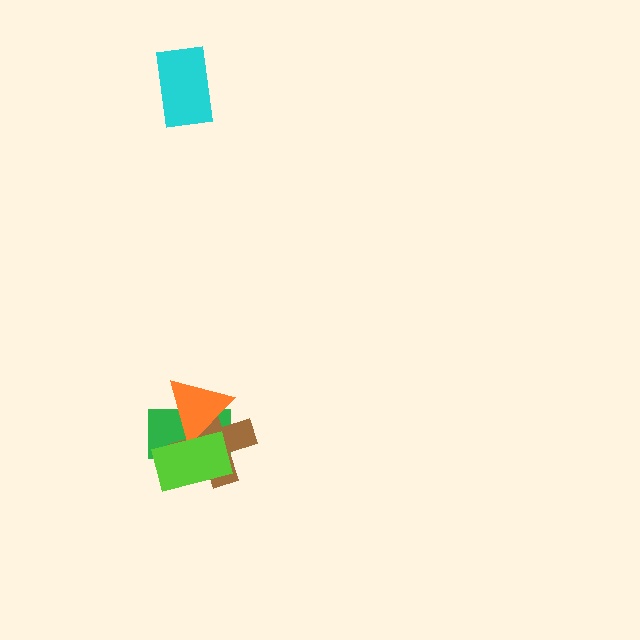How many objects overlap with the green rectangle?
3 objects overlap with the green rectangle.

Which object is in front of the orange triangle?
The lime rectangle is in front of the orange triangle.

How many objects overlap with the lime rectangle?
3 objects overlap with the lime rectangle.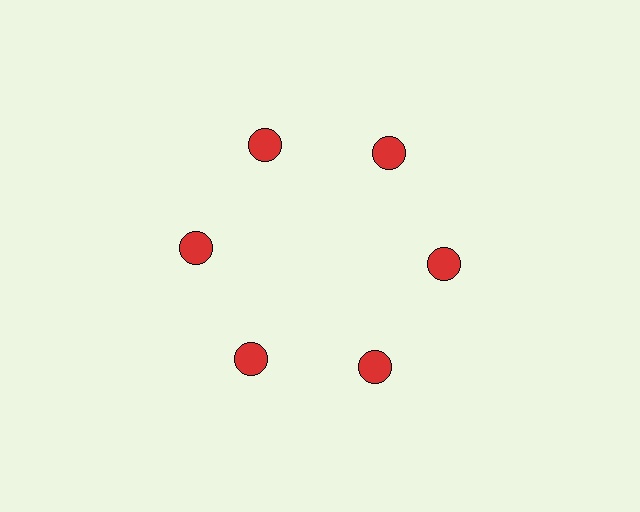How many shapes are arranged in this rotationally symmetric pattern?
There are 6 shapes, arranged in 6 groups of 1.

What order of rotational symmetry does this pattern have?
This pattern has 6-fold rotational symmetry.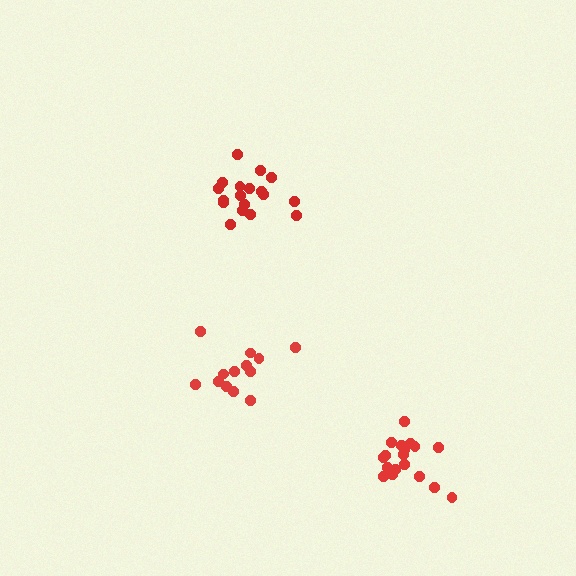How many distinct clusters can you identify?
There are 3 distinct clusters.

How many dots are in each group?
Group 1: 18 dots, Group 2: 13 dots, Group 3: 19 dots (50 total).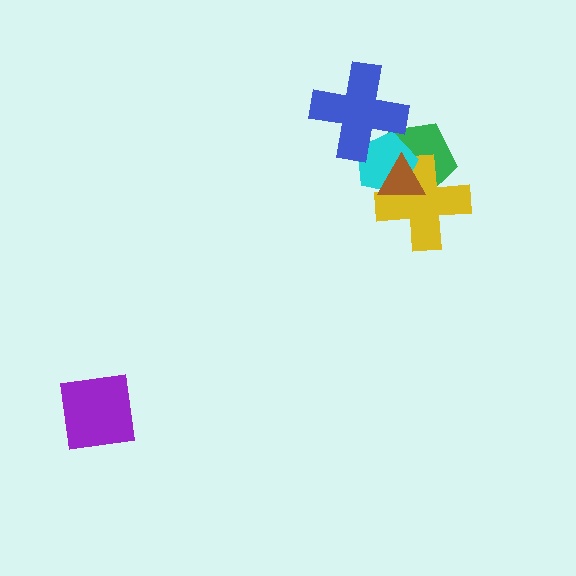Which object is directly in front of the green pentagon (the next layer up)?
The yellow cross is directly in front of the green pentagon.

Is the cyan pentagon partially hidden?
Yes, it is partially covered by another shape.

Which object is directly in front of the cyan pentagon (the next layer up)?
The brown triangle is directly in front of the cyan pentagon.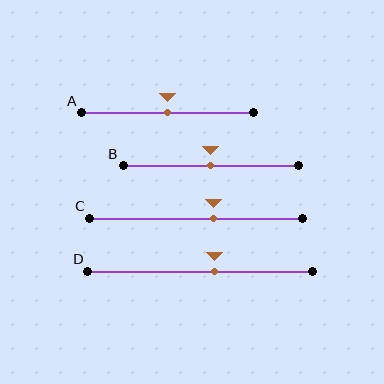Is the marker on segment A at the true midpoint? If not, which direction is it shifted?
Yes, the marker on segment A is at the true midpoint.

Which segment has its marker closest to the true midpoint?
Segment A has its marker closest to the true midpoint.